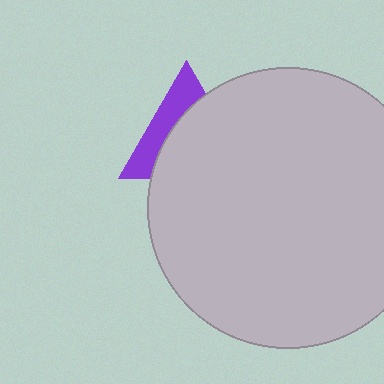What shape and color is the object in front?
The object in front is a light gray circle.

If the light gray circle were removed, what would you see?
You would see the complete purple triangle.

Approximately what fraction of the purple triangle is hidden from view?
Roughly 63% of the purple triangle is hidden behind the light gray circle.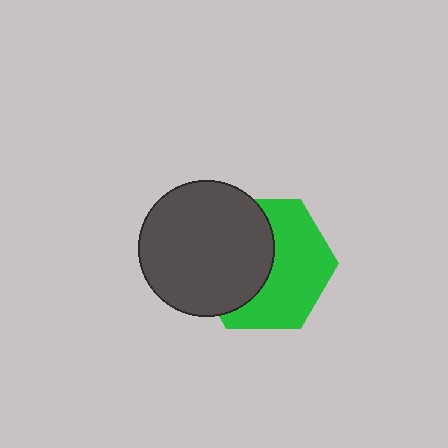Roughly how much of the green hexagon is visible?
About half of it is visible (roughly 53%).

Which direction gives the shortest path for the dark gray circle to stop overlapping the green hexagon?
Moving left gives the shortest separation.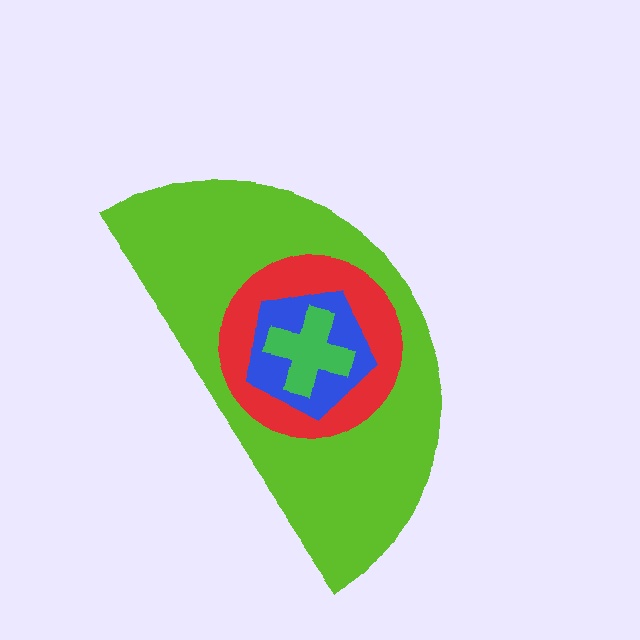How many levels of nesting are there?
4.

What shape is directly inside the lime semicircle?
The red circle.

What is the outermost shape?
The lime semicircle.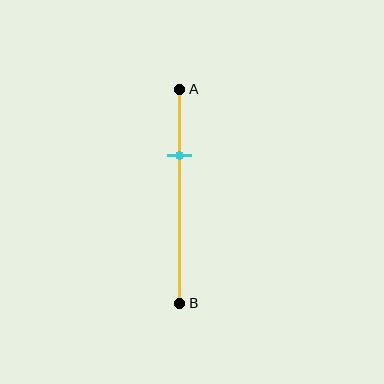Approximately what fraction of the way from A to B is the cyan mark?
The cyan mark is approximately 30% of the way from A to B.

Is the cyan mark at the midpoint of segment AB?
No, the mark is at about 30% from A, not at the 50% midpoint.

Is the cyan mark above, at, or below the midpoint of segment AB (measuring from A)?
The cyan mark is above the midpoint of segment AB.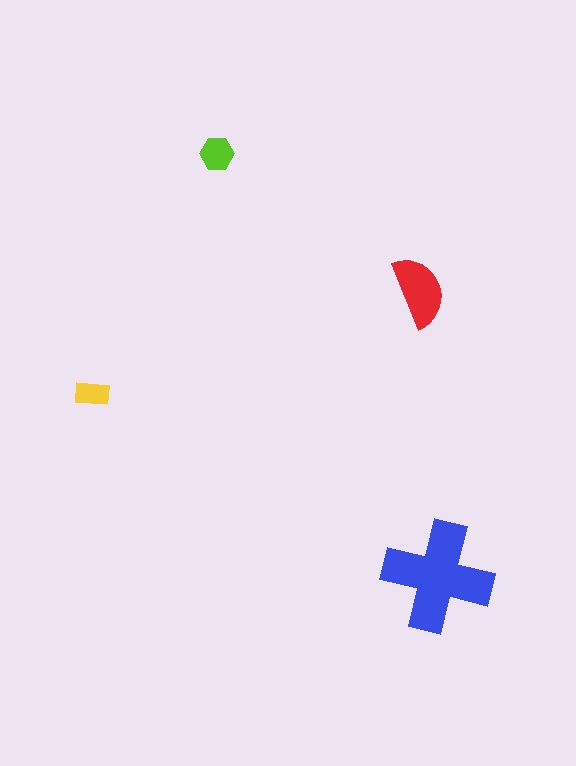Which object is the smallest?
The yellow rectangle.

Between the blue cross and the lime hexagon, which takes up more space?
The blue cross.